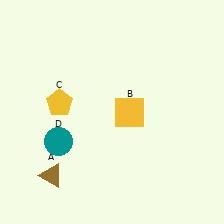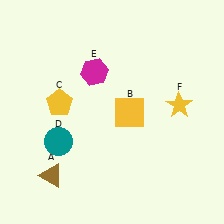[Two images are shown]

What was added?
A magenta hexagon (E), a yellow star (F) were added in Image 2.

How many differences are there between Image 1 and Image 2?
There are 2 differences between the two images.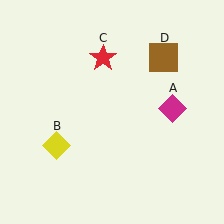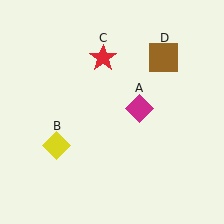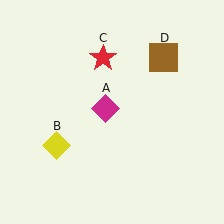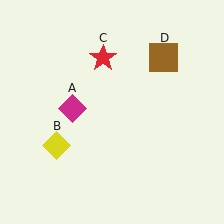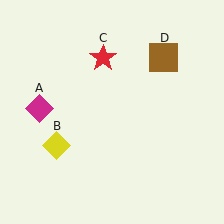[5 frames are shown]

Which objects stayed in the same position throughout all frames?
Yellow diamond (object B) and red star (object C) and brown square (object D) remained stationary.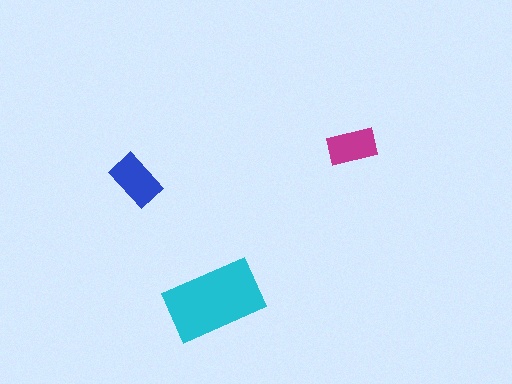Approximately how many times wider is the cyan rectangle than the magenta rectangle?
About 2 times wider.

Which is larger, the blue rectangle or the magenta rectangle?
The blue one.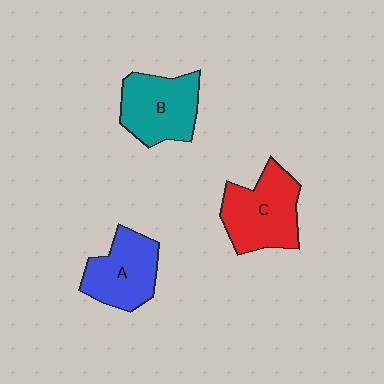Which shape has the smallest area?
Shape A (blue).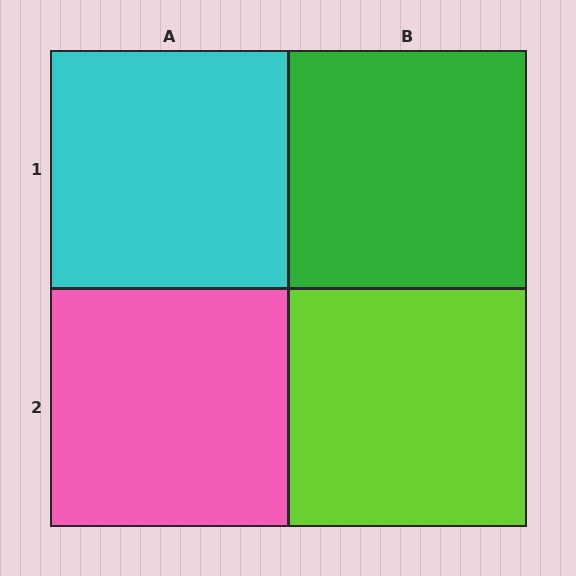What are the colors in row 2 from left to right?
Pink, lime.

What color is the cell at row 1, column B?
Green.